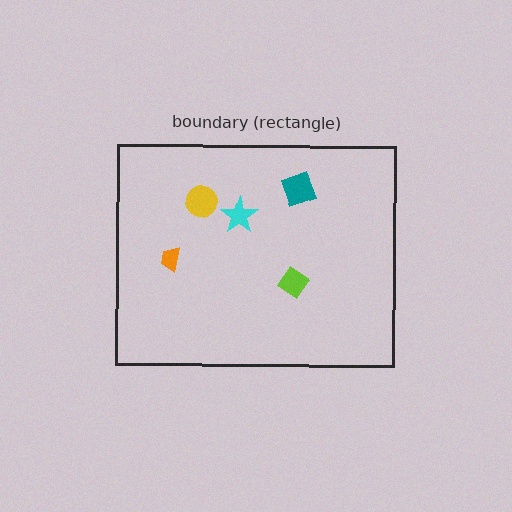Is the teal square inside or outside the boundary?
Inside.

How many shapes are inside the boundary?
5 inside, 0 outside.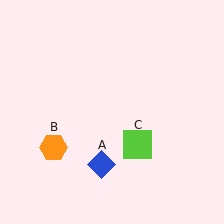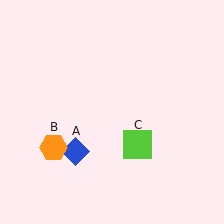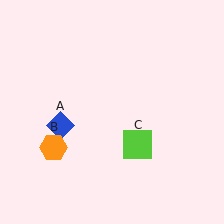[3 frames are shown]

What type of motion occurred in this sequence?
The blue diamond (object A) rotated clockwise around the center of the scene.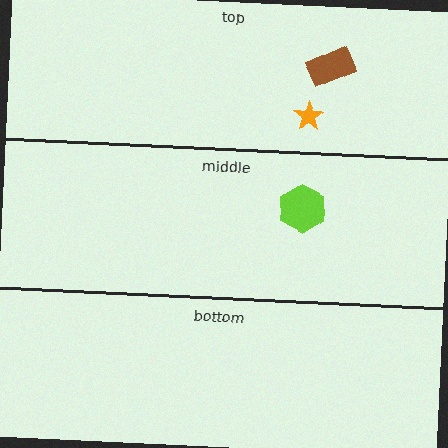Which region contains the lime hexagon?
The middle region.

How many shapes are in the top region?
2.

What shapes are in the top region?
The brown rectangle, the orange star.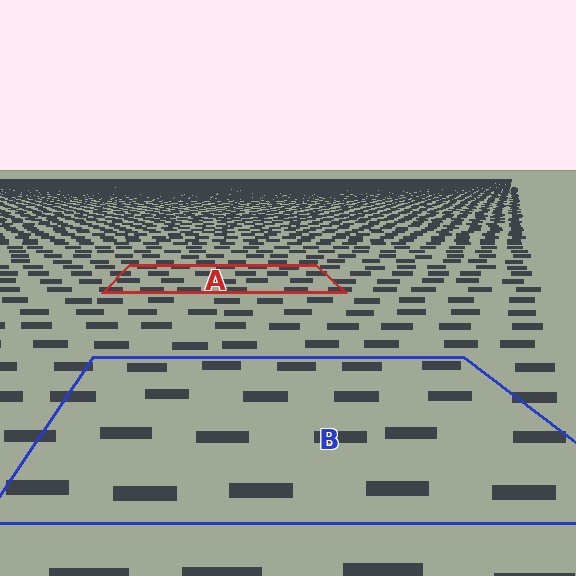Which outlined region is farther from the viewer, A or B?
Region A is farther from the viewer — the texture elements inside it appear smaller and more densely packed.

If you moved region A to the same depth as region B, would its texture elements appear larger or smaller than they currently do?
They would appear larger. At a closer depth, the same texture elements are projected at a bigger on-screen size.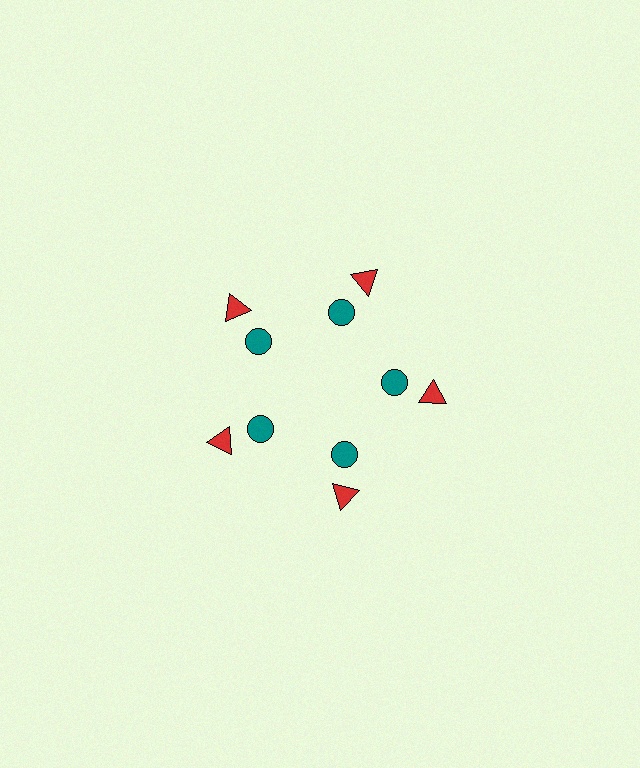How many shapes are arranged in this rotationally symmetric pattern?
There are 10 shapes, arranged in 5 groups of 2.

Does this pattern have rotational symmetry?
Yes, this pattern has 5-fold rotational symmetry. It looks the same after rotating 72 degrees around the center.